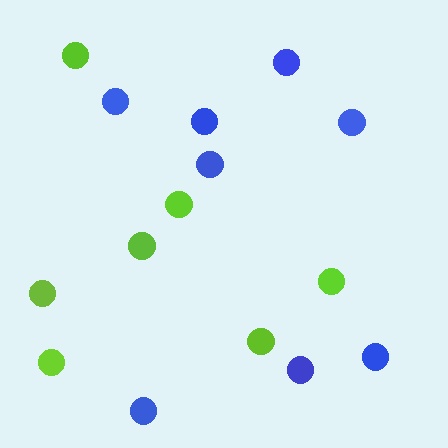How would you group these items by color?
There are 2 groups: one group of lime circles (7) and one group of blue circles (8).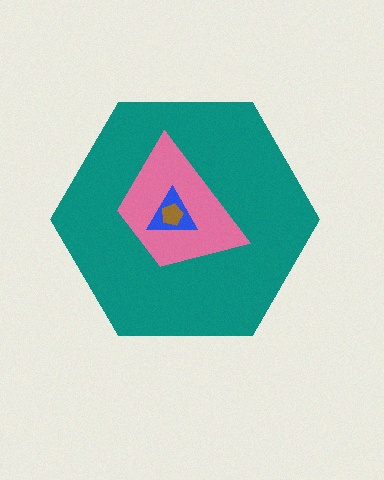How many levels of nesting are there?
4.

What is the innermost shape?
The brown pentagon.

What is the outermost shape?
The teal hexagon.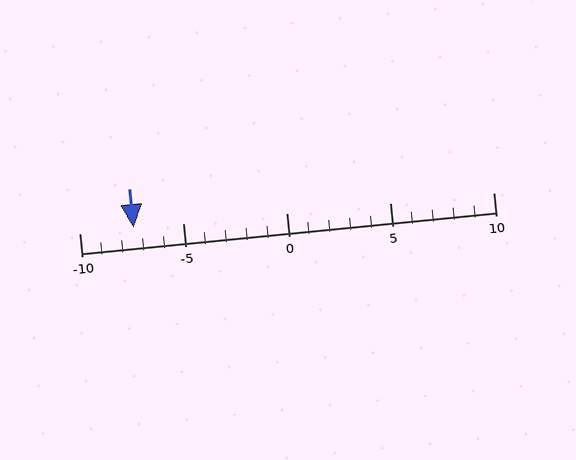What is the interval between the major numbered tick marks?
The major tick marks are spaced 5 units apart.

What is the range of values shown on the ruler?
The ruler shows values from -10 to 10.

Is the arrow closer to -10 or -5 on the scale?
The arrow is closer to -5.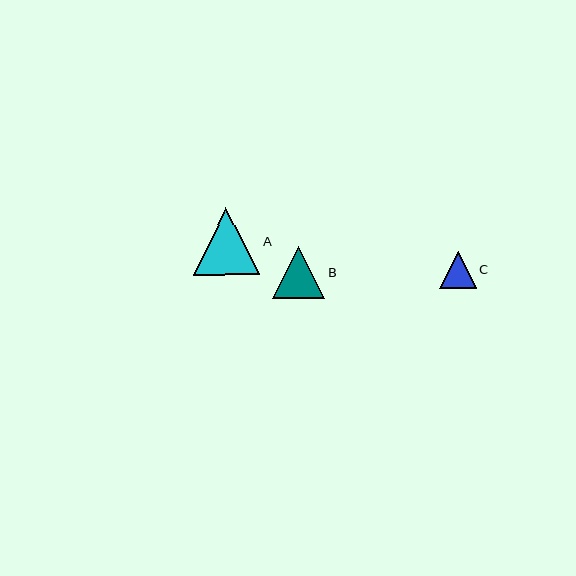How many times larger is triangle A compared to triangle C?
Triangle A is approximately 1.8 times the size of triangle C.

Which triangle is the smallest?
Triangle C is the smallest with a size of approximately 36 pixels.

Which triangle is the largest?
Triangle A is the largest with a size of approximately 66 pixels.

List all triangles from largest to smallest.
From largest to smallest: A, B, C.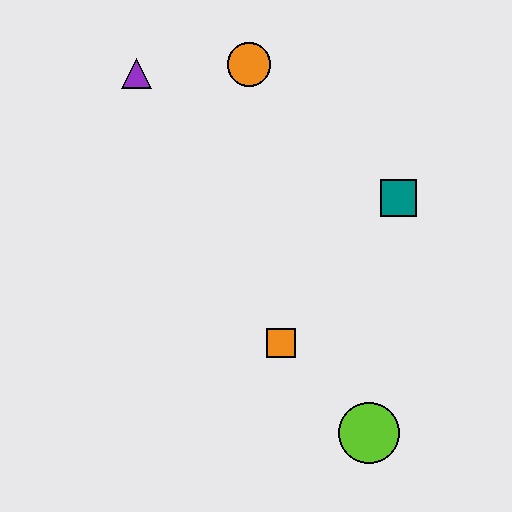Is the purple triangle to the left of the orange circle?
Yes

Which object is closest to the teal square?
The orange square is closest to the teal square.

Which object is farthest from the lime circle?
The purple triangle is farthest from the lime circle.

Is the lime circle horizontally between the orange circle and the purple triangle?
No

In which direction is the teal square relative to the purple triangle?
The teal square is to the right of the purple triangle.